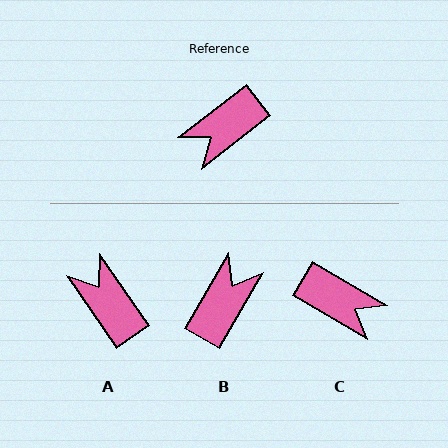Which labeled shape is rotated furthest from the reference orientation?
B, about 158 degrees away.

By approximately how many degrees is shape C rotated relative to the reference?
Approximately 112 degrees counter-clockwise.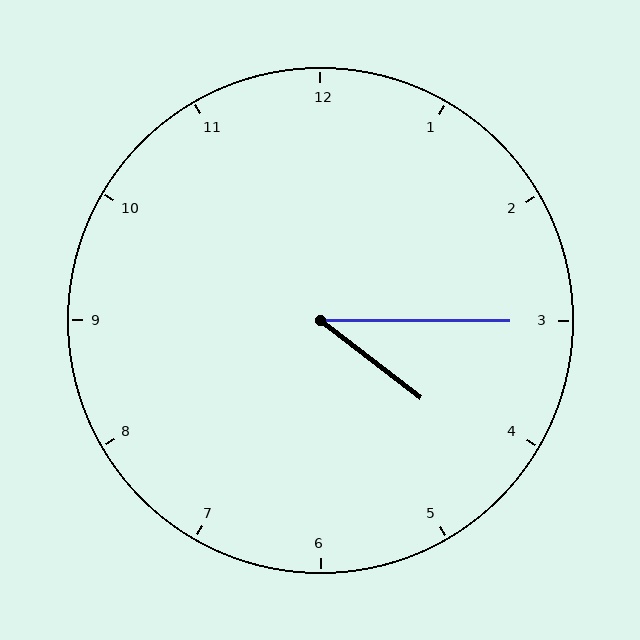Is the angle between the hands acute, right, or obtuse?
It is acute.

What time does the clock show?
4:15.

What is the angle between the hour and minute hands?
Approximately 38 degrees.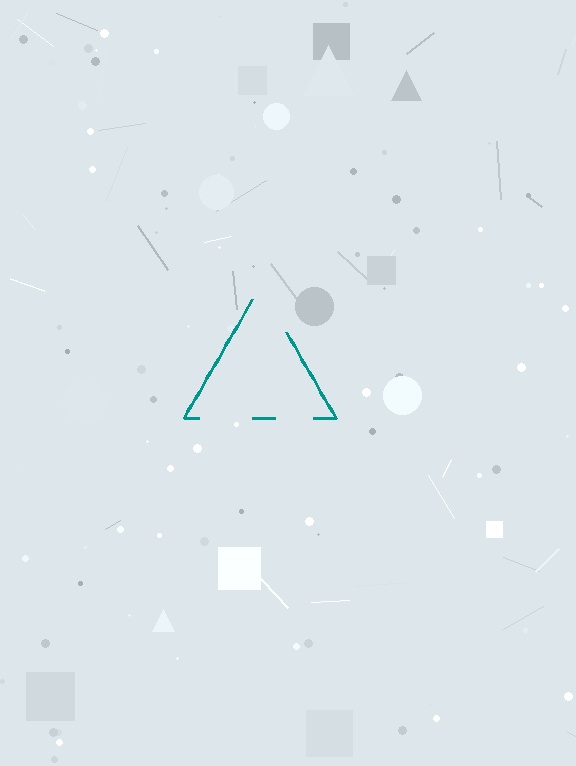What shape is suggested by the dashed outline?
The dashed outline suggests a triangle.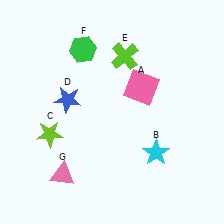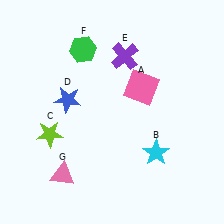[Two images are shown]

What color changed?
The cross (E) changed from lime in Image 1 to purple in Image 2.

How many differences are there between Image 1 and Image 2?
There is 1 difference between the two images.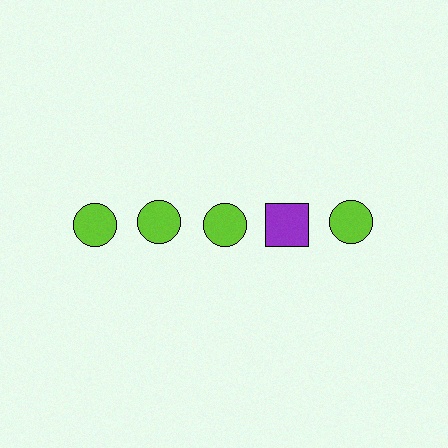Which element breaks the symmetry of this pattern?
The purple square in the top row, second from right column breaks the symmetry. All other shapes are lime circles.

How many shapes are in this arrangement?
There are 5 shapes arranged in a grid pattern.